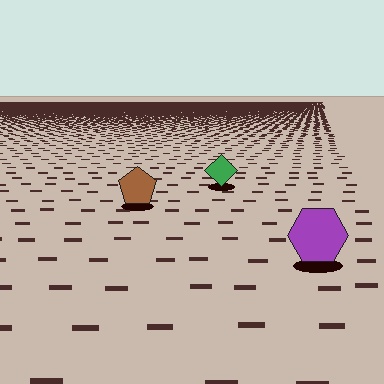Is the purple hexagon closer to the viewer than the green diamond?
Yes. The purple hexagon is closer — you can tell from the texture gradient: the ground texture is coarser near it.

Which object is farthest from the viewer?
The green diamond is farthest from the viewer. It appears smaller and the ground texture around it is denser.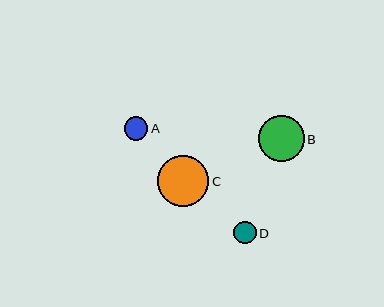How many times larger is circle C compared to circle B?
Circle C is approximately 1.1 times the size of circle B.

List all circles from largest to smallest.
From largest to smallest: C, B, A, D.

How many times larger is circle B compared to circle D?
Circle B is approximately 2.1 times the size of circle D.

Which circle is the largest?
Circle C is the largest with a size of approximately 51 pixels.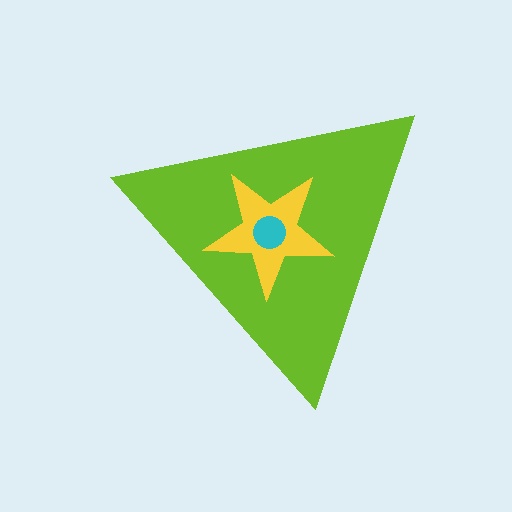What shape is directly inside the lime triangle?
The yellow star.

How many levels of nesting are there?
3.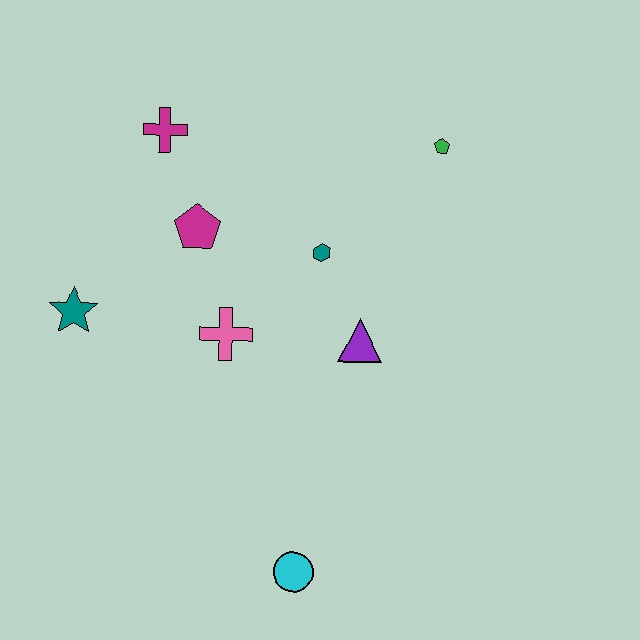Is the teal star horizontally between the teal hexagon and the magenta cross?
No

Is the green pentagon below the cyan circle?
No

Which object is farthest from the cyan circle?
The magenta cross is farthest from the cyan circle.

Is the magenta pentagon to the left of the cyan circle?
Yes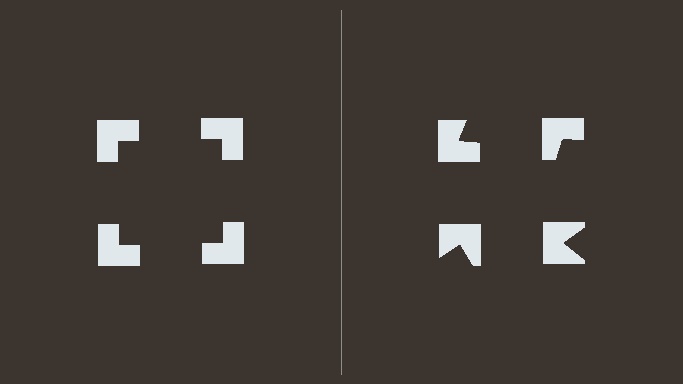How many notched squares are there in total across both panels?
8 — 4 on each side.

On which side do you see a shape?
An illusory square appears on the left side. On the right side the wedge cuts are rotated, so no coherent shape forms.